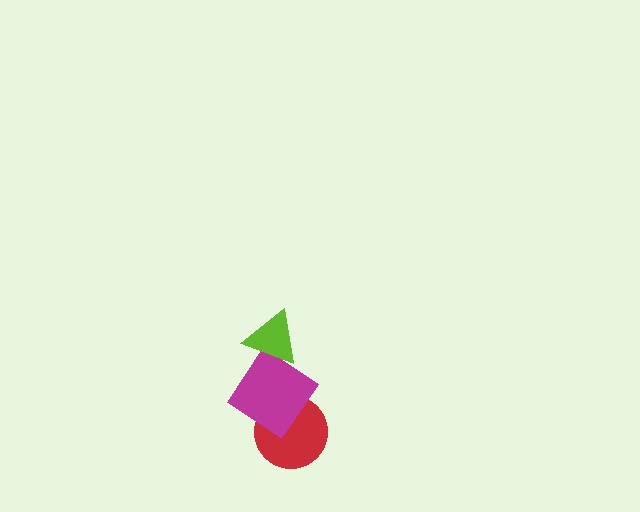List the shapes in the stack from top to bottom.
From top to bottom: the lime triangle, the magenta diamond, the red circle.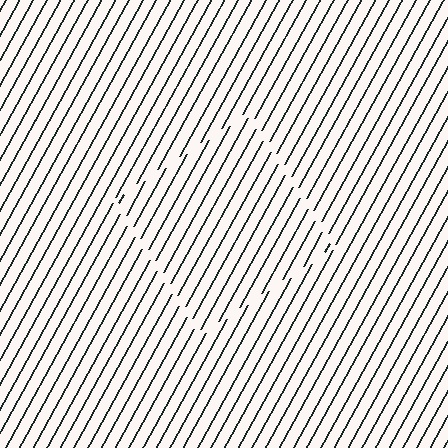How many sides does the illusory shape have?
4 sides — the line-ends trace a square.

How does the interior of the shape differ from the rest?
The interior of the shape contains the same grating, shifted by half a period — the contour is defined by the phase discontinuity where line-ends from the inner and outer gratings abut.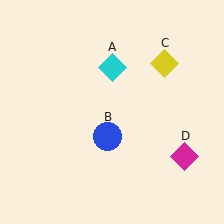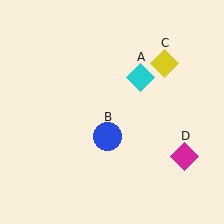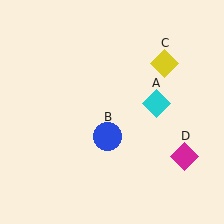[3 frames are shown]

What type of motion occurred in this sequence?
The cyan diamond (object A) rotated clockwise around the center of the scene.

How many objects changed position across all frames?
1 object changed position: cyan diamond (object A).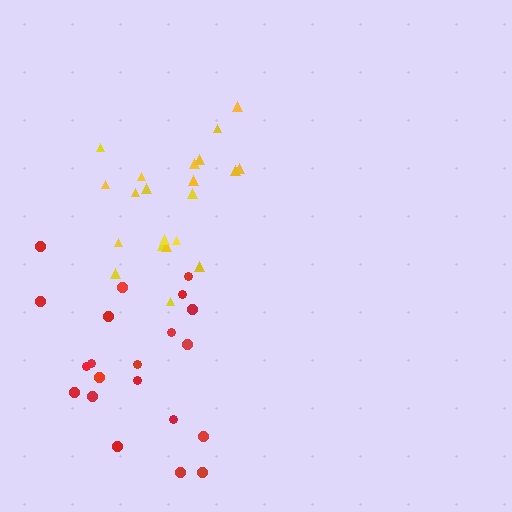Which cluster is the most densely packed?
Yellow.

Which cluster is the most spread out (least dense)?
Red.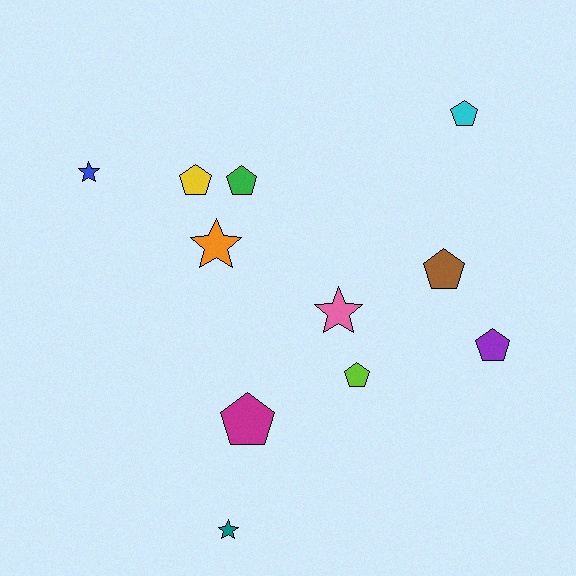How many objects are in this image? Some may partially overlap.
There are 11 objects.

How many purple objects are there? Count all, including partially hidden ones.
There is 1 purple object.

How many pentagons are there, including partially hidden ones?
There are 7 pentagons.